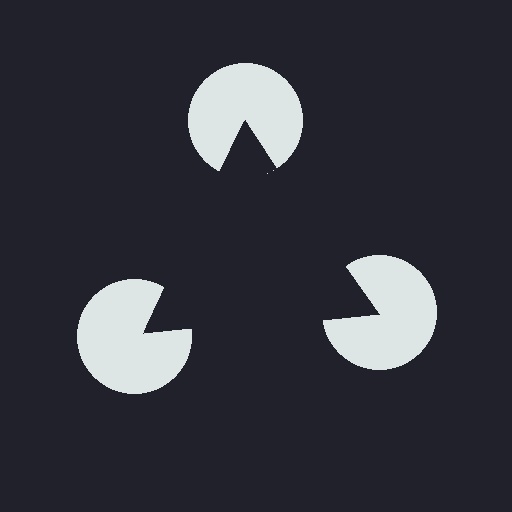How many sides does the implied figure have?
3 sides.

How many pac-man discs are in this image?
There are 3 — one at each vertex of the illusory triangle.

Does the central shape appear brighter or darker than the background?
It typically appears slightly darker than the background, even though no actual brightness change is drawn.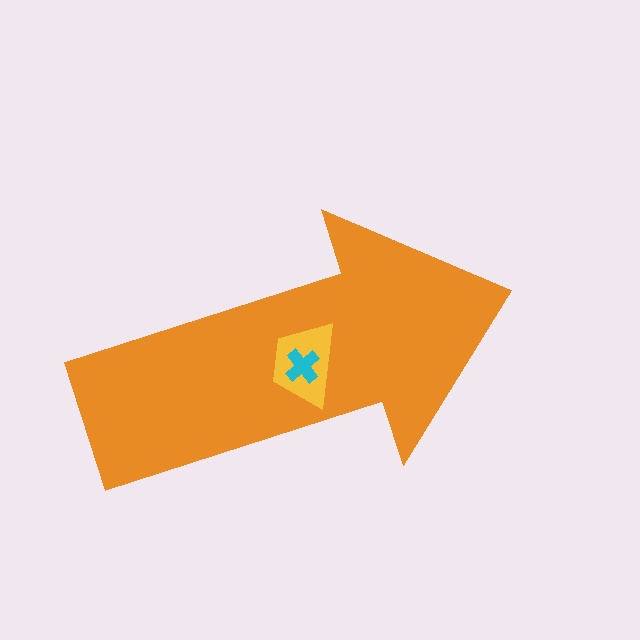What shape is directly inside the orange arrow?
The yellow trapezoid.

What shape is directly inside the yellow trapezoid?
The cyan cross.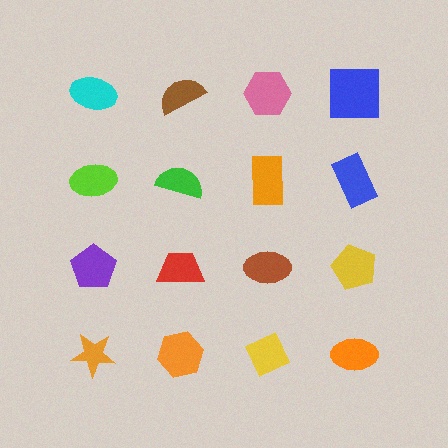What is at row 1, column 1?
A cyan ellipse.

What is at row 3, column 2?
A red trapezoid.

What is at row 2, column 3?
An orange rectangle.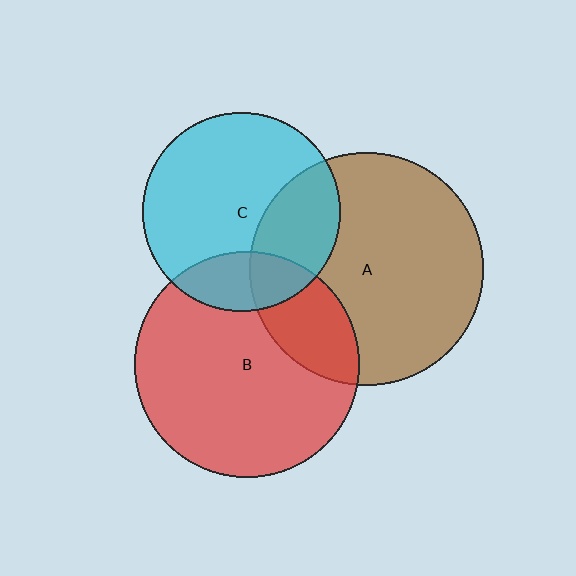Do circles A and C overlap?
Yes.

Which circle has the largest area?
Circle A (brown).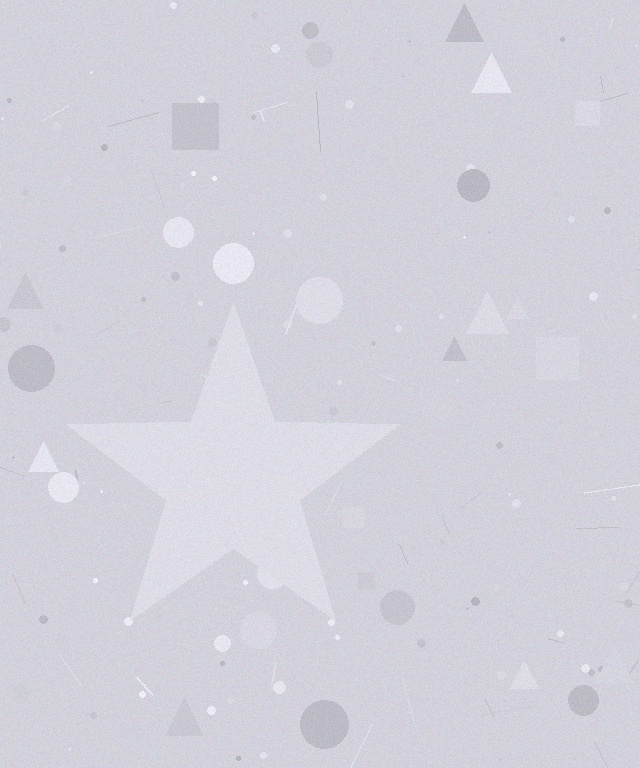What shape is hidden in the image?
A star is hidden in the image.